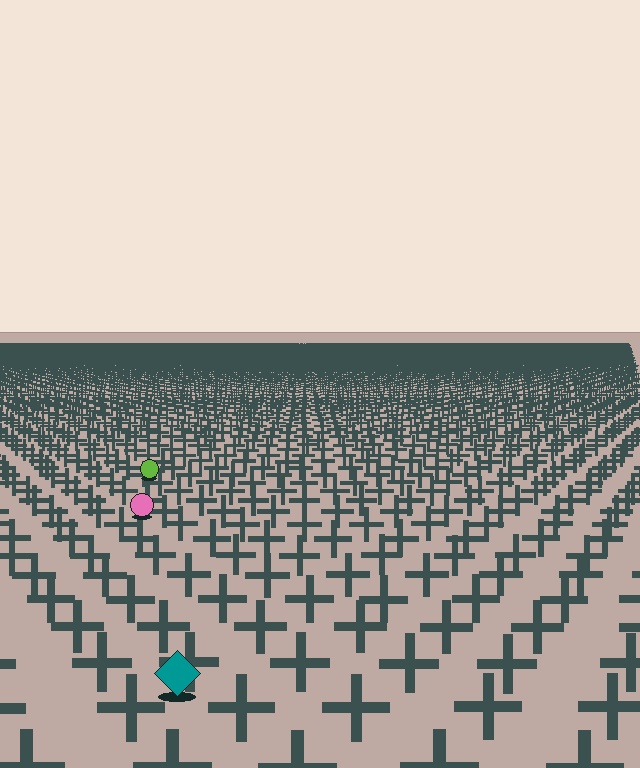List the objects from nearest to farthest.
From nearest to farthest: the teal diamond, the pink circle, the lime circle.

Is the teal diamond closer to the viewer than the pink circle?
Yes. The teal diamond is closer — you can tell from the texture gradient: the ground texture is coarser near it.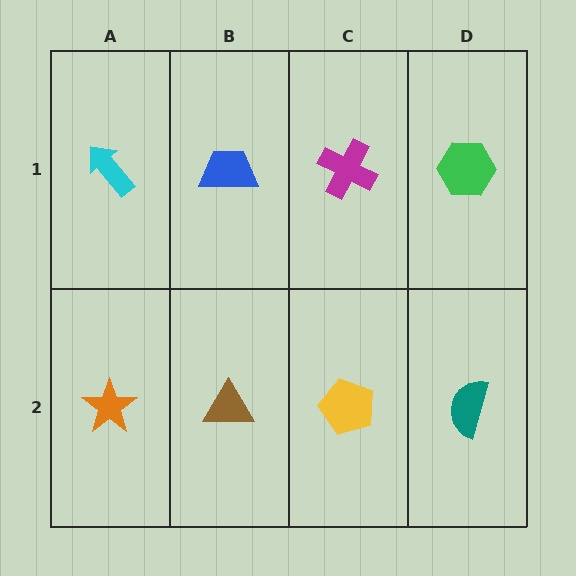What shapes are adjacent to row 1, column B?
A brown triangle (row 2, column B), a cyan arrow (row 1, column A), a magenta cross (row 1, column C).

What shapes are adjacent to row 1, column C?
A yellow pentagon (row 2, column C), a blue trapezoid (row 1, column B), a green hexagon (row 1, column D).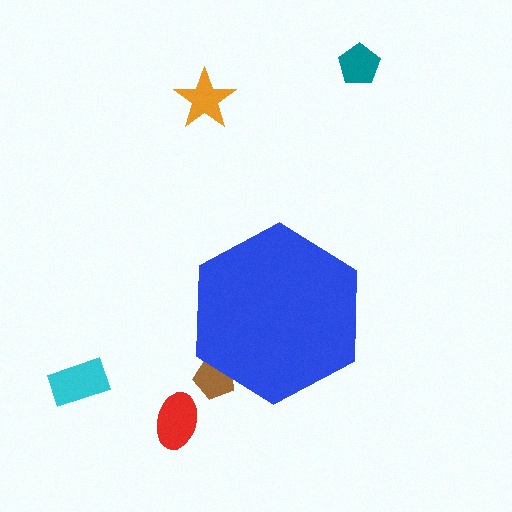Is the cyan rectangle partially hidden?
No, the cyan rectangle is fully visible.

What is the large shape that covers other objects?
A blue hexagon.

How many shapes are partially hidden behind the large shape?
1 shape is partially hidden.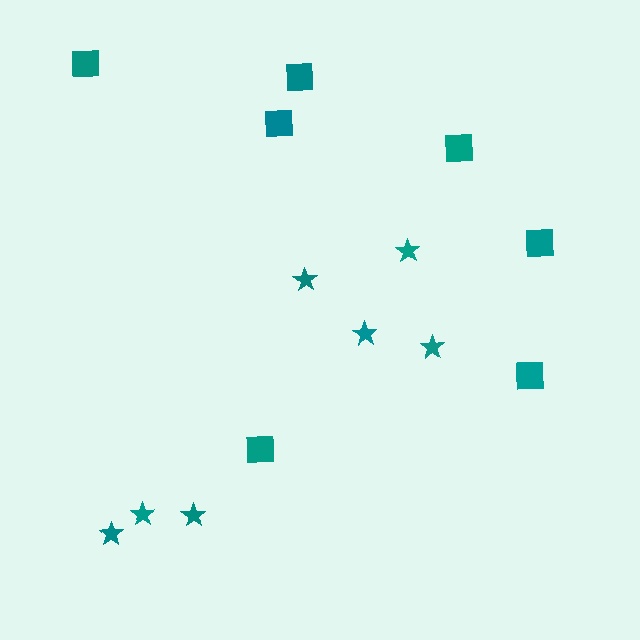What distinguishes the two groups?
There are 2 groups: one group of squares (7) and one group of stars (7).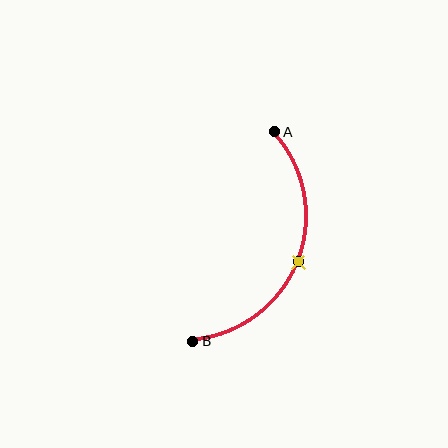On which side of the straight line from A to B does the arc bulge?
The arc bulges to the right of the straight line connecting A and B.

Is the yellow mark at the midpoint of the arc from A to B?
Yes. The yellow mark lies on the arc at equal arc-length from both A and B — it is the arc midpoint.